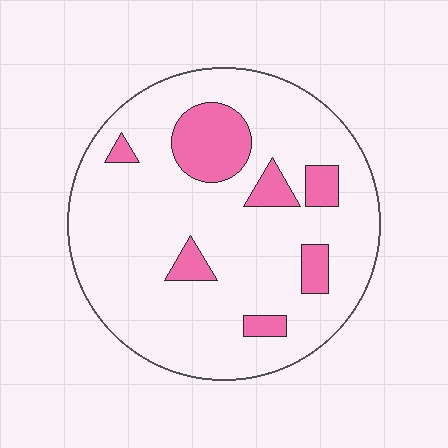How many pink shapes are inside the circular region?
7.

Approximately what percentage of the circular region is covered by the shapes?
Approximately 15%.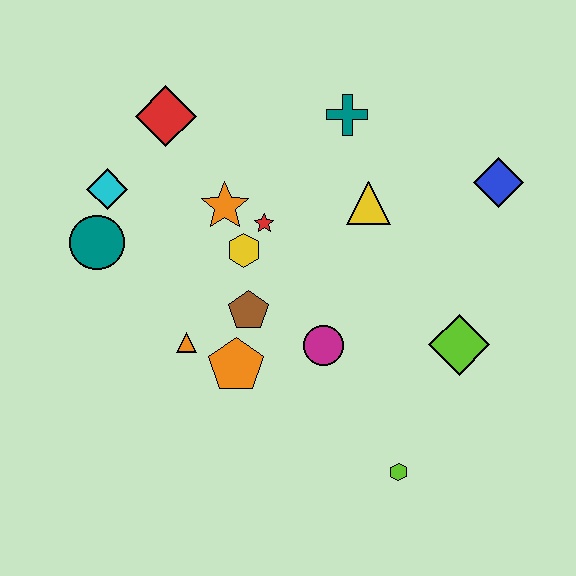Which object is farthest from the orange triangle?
The blue diamond is farthest from the orange triangle.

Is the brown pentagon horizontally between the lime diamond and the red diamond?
Yes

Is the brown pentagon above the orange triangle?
Yes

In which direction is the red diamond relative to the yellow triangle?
The red diamond is to the left of the yellow triangle.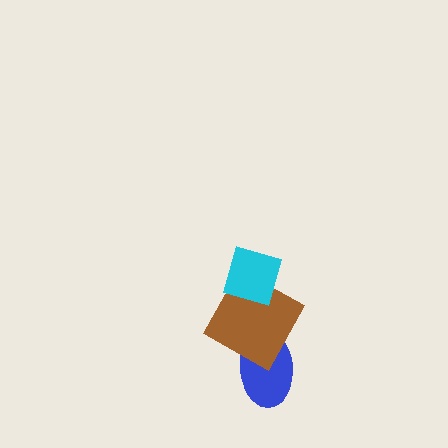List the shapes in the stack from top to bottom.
From top to bottom: the cyan diamond, the brown square, the blue ellipse.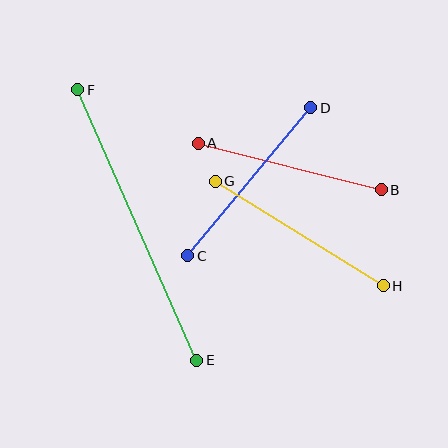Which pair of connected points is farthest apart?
Points E and F are farthest apart.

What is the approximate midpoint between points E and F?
The midpoint is at approximately (137, 225) pixels.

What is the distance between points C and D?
The distance is approximately 193 pixels.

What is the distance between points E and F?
The distance is approximately 296 pixels.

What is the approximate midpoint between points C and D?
The midpoint is at approximately (249, 182) pixels.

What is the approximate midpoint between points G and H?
The midpoint is at approximately (299, 234) pixels.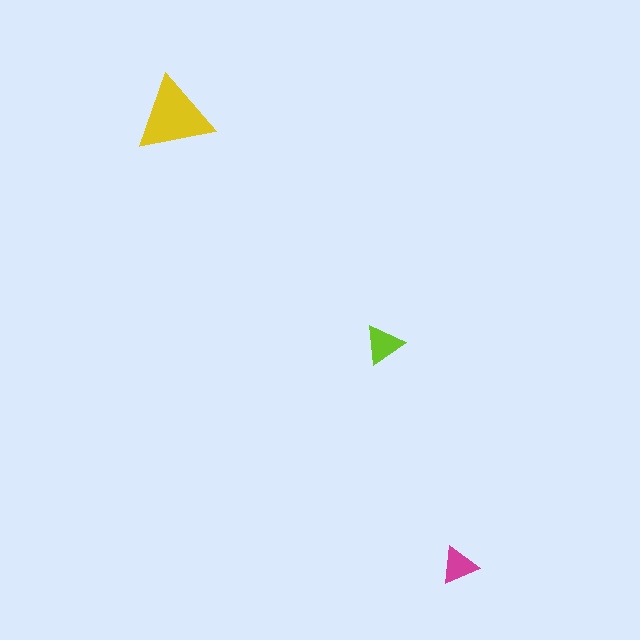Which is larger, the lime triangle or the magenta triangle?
The lime one.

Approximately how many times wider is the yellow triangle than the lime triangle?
About 2 times wider.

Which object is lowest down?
The magenta triangle is bottommost.